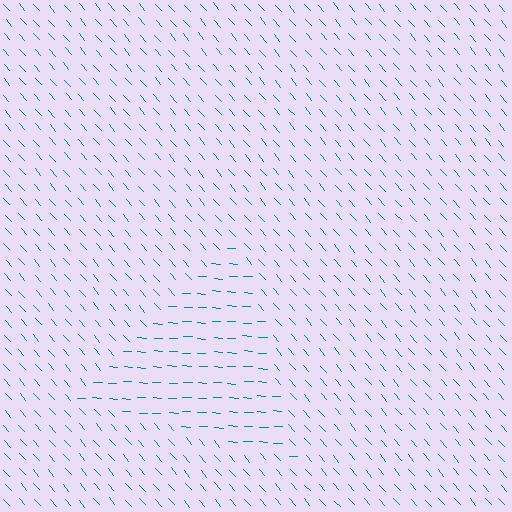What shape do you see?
I see a triangle.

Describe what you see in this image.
The image is filled with small teal line segments. A triangle region in the image has lines oriented differently from the surrounding lines, creating a visible texture boundary.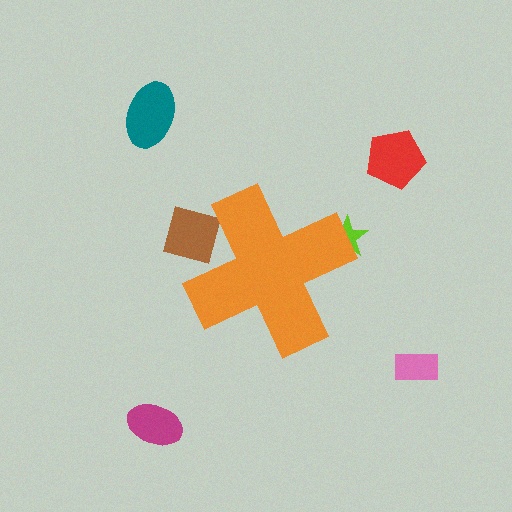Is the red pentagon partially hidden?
No, the red pentagon is fully visible.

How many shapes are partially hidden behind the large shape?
2 shapes are partially hidden.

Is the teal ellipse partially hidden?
No, the teal ellipse is fully visible.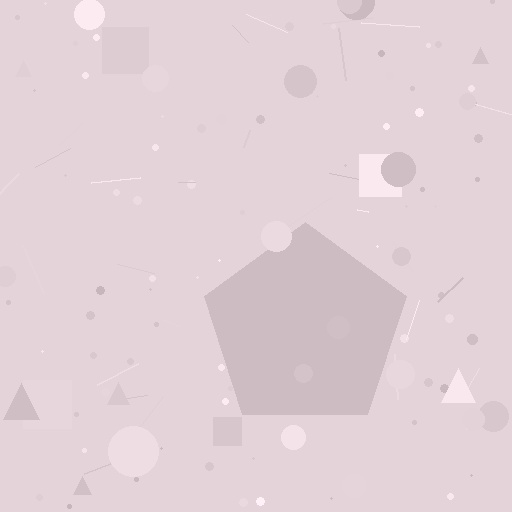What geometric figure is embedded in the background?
A pentagon is embedded in the background.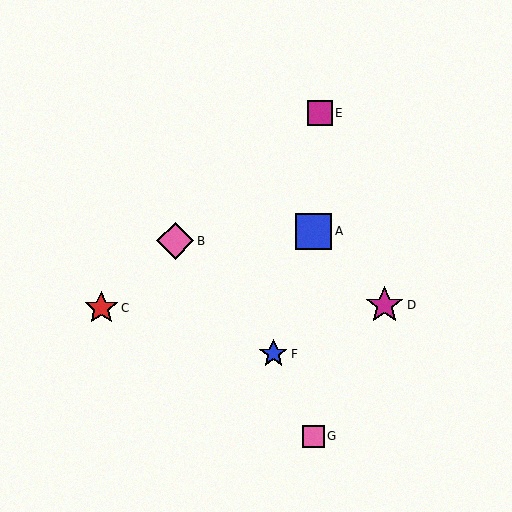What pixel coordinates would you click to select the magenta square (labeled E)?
Click at (320, 113) to select the magenta square E.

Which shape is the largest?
The magenta star (labeled D) is the largest.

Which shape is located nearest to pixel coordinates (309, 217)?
The blue square (labeled A) at (314, 231) is nearest to that location.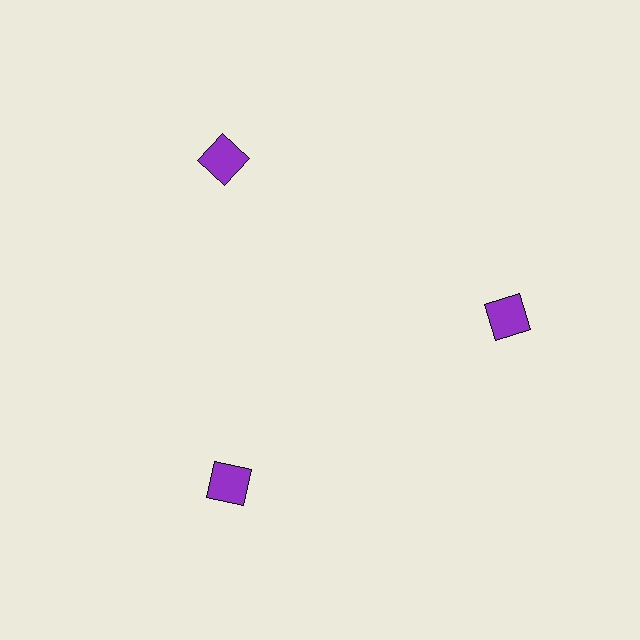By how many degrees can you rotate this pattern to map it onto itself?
The pattern maps onto itself every 120 degrees of rotation.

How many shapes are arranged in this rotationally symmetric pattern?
There are 3 shapes, arranged in 3 groups of 1.